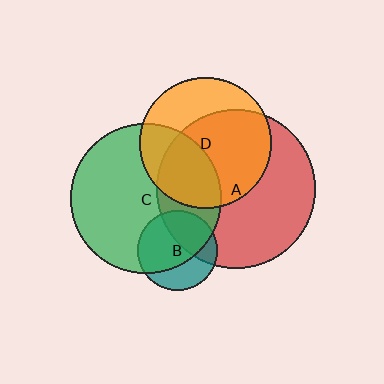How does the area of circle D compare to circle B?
Approximately 2.7 times.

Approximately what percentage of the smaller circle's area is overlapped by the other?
Approximately 65%.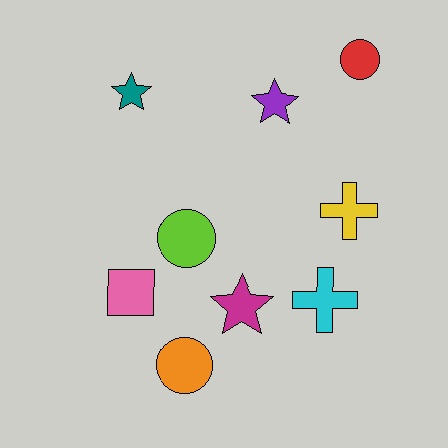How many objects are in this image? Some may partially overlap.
There are 9 objects.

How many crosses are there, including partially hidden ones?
There are 2 crosses.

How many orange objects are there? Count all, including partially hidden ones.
There is 1 orange object.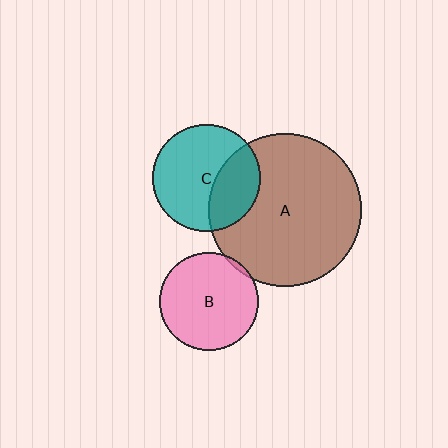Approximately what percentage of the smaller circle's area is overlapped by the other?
Approximately 5%.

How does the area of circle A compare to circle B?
Approximately 2.4 times.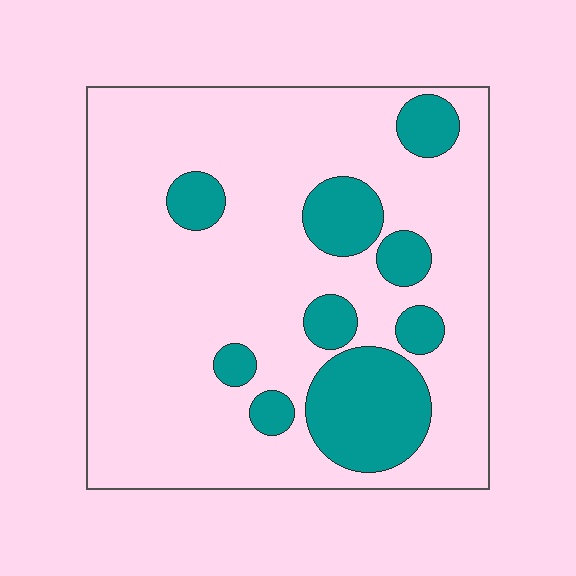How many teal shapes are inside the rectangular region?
9.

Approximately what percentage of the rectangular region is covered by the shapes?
Approximately 20%.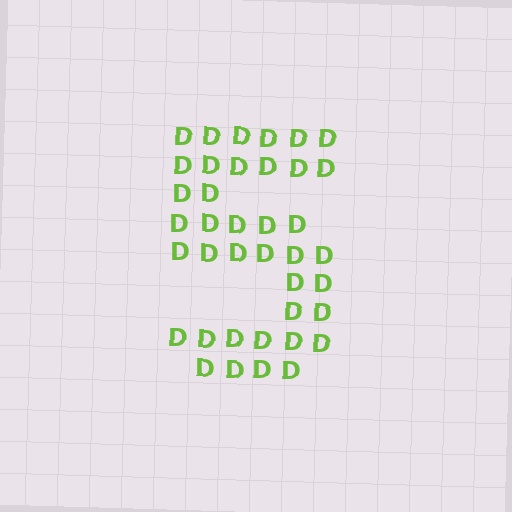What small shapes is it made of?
It is made of small letter D's.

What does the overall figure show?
The overall figure shows the digit 5.